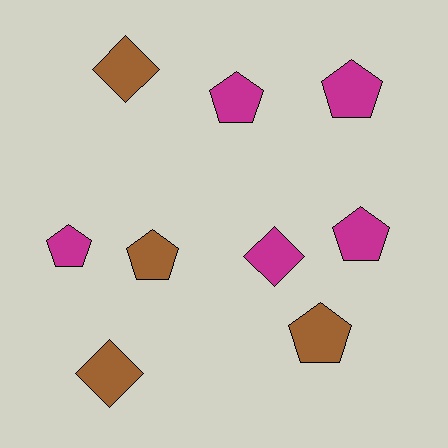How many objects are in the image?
There are 9 objects.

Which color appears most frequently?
Magenta, with 5 objects.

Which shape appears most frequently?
Pentagon, with 6 objects.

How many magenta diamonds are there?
There is 1 magenta diamond.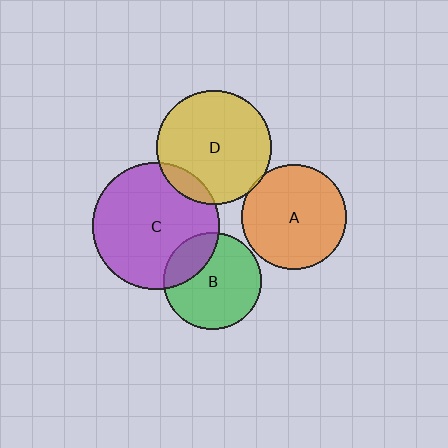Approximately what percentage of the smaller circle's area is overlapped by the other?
Approximately 10%.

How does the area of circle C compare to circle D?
Approximately 1.2 times.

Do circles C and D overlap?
Yes.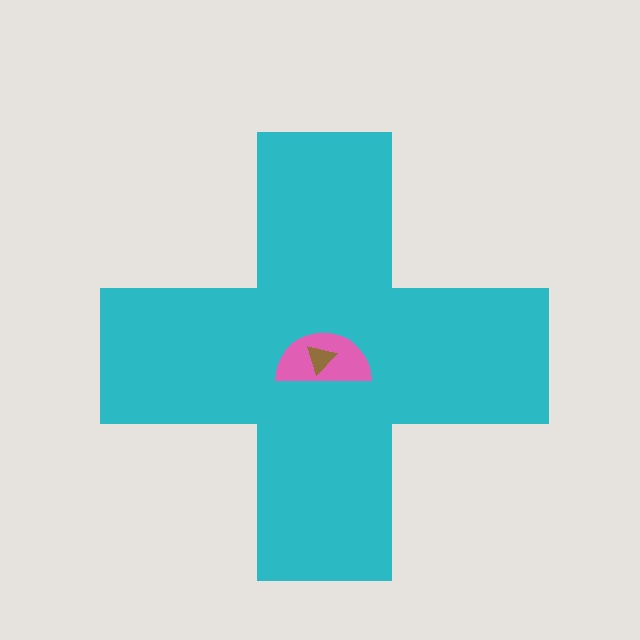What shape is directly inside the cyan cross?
The pink semicircle.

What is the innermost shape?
The brown triangle.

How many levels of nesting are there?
3.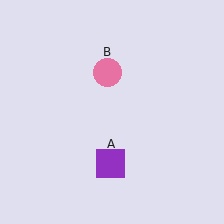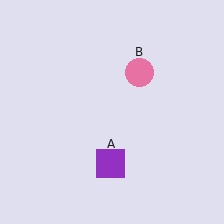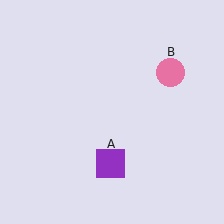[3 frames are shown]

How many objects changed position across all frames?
1 object changed position: pink circle (object B).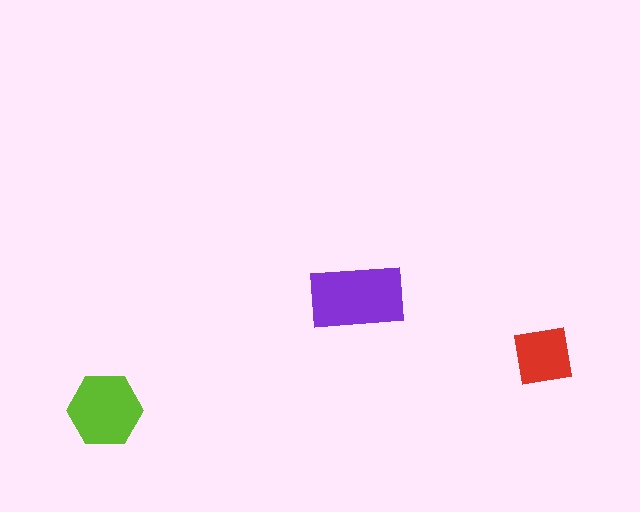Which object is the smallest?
The red square.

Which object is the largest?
The purple rectangle.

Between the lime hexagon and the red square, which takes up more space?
The lime hexagon.